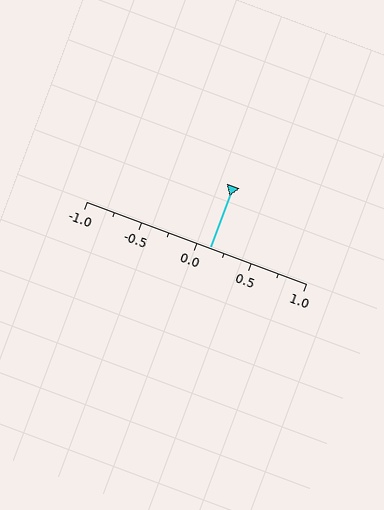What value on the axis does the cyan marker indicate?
The marker indicates approximately 0.12.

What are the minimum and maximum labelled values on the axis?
The axis runs from -1.0 to 1.0.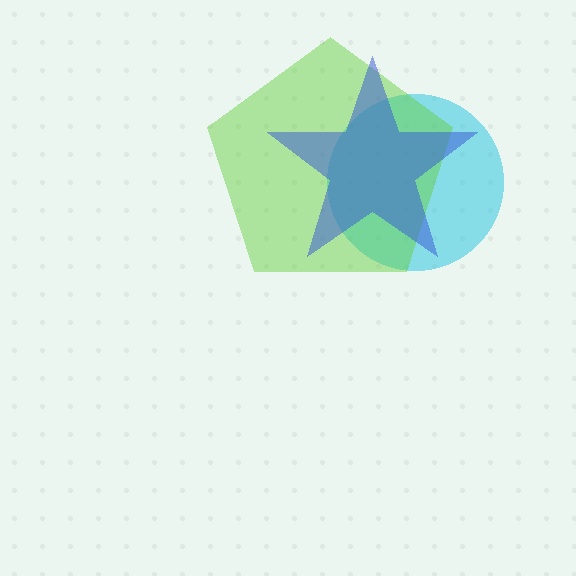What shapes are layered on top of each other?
The layered shapes are: a cyan circle, a lime pentagon, a blue star.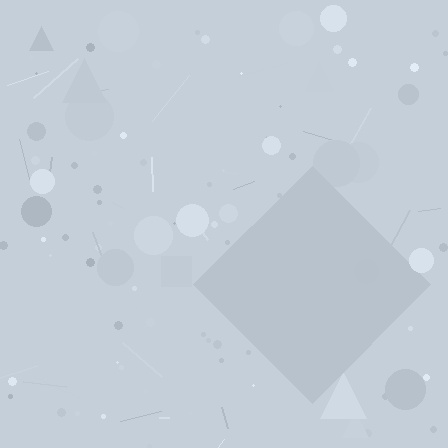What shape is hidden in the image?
A diamond is hidden in the image.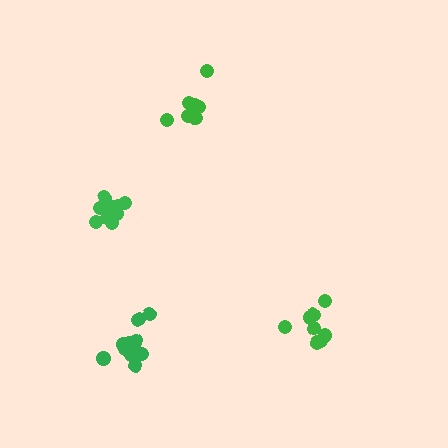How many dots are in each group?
Group 1: 7 dots, Group 2: 9 dots, Group 3: 13 dots, Group 4: 10 dots (39 total).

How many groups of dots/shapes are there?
There are 4 groups.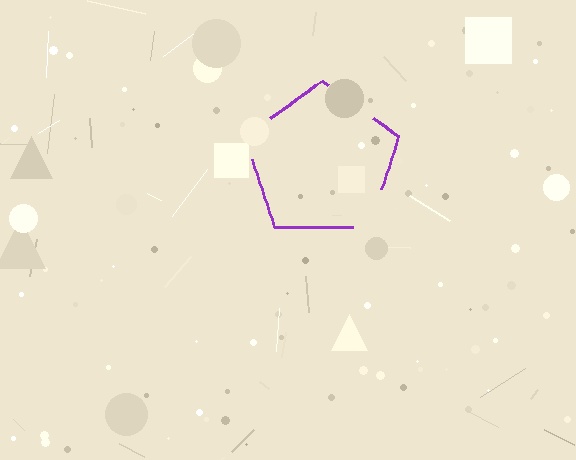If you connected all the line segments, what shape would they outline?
They would outline a pentagon.